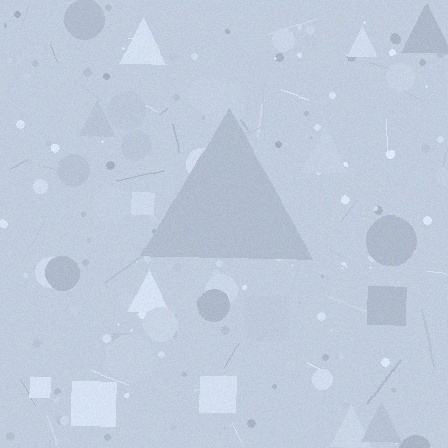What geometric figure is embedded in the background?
A triangle is embedded in the background.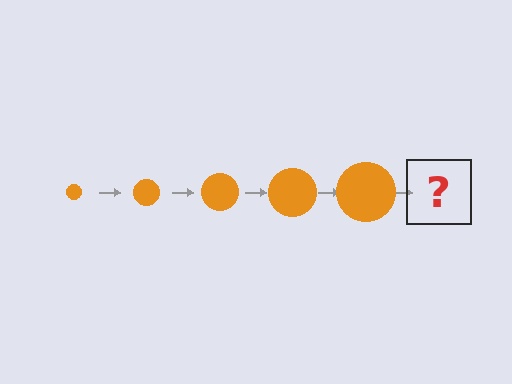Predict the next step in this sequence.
The next step is an orange circle, larger than the previous one.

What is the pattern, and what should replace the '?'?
The pattern is that the circle gets progressively larger each step. The '?' should be an orange circle, larger than the previous one.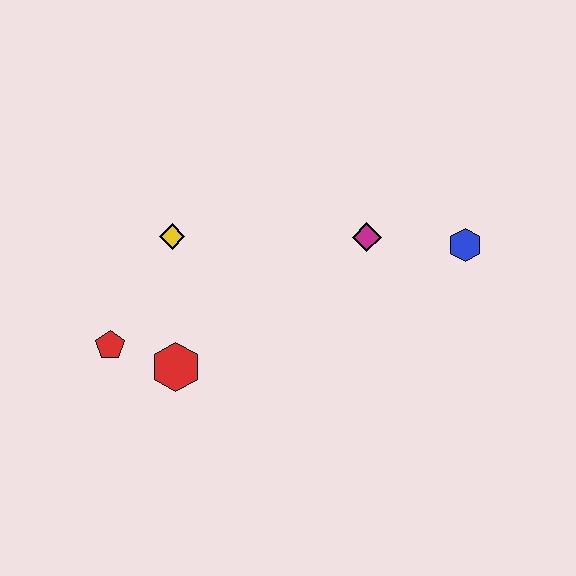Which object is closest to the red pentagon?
The red hexagon is closest to the red pentagon.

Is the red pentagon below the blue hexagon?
Yes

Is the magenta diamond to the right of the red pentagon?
Yes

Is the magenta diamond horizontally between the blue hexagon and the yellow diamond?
Yes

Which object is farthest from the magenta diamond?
The red pentagon is farthest from the magenta diamond.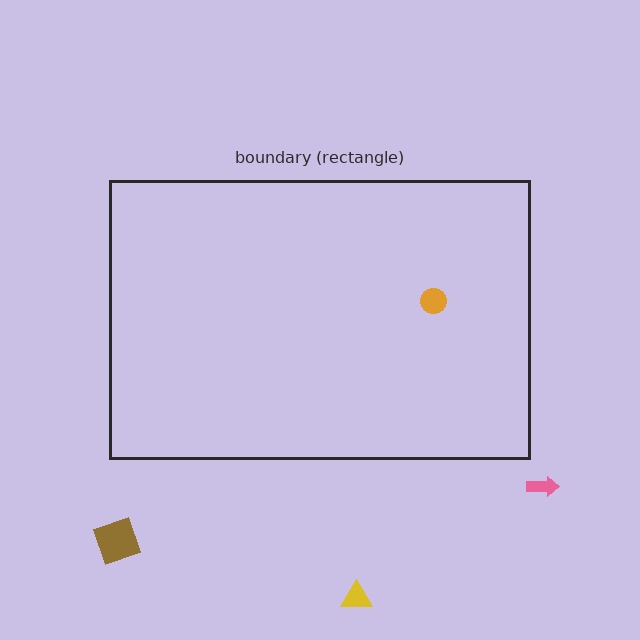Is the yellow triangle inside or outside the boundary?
Outside.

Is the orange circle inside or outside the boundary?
Inside.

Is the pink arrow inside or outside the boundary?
Outside.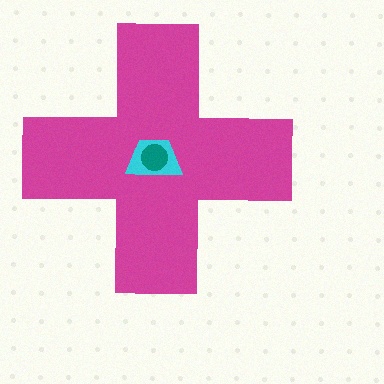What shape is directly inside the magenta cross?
The cyan trapezoid.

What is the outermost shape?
The magenta cross.